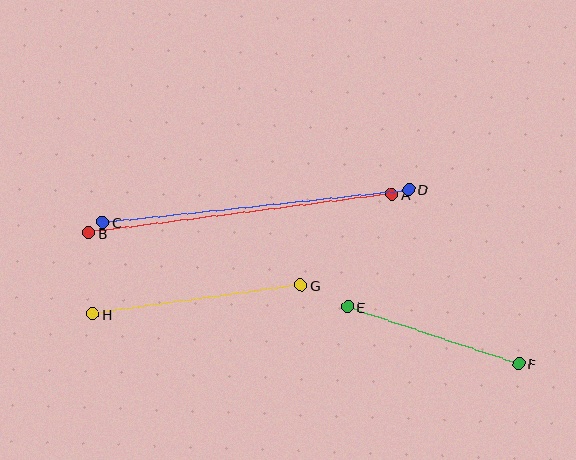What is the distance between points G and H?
The distance is approximately 210 pixels.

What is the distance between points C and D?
The distance is approximately 307 pixels.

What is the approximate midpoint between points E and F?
The midpoint is at approximately (433, 335) pixels.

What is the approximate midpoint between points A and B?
The midpoint is at approximately (240, 214) pixels.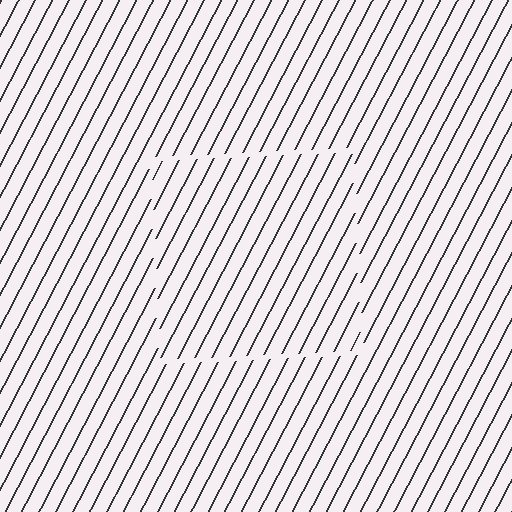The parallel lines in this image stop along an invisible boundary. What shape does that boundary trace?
An illusory square. The interior of the shape contains the same grating, shifted by half a period — the contour is defined by the phase discontinuity where line-ends from the inner and outer gratings abut.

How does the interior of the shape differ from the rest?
The interior of the shape contains the same grating, shifted by half a period — the contour is defined by the phase discontinuity where line-ends from the inner and outer gratings abut.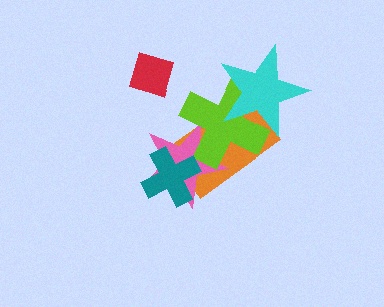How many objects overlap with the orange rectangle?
4 objects overlap with the orange rectangle.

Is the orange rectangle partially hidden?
Yes, it is partially covered by another shape.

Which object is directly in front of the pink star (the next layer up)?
The lime cross is directly in front of the pink star.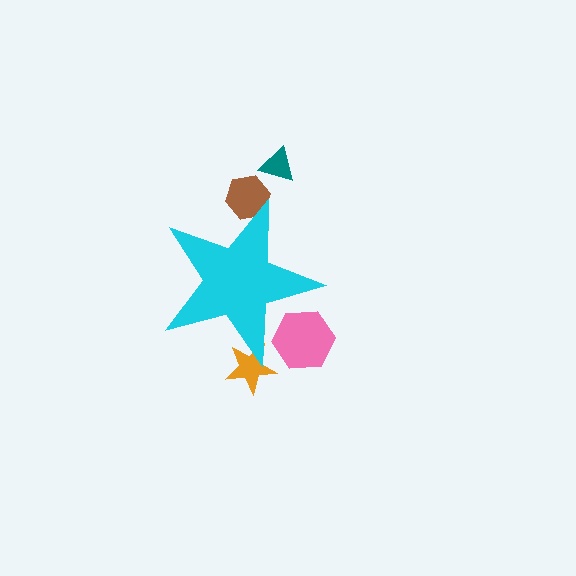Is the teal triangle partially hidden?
No, the teal triangle is fully visible.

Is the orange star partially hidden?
Yes, the orange star is partially hidden behind the cyan star.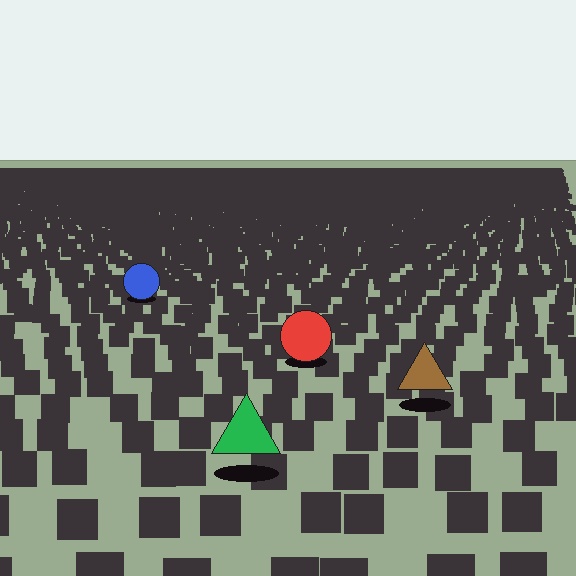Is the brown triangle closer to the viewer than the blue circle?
Yes. The brown triangle is closer — you can tell from the texture gradient: the ground texture is coarser near it.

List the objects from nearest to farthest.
From nearest to farthest: the green triangle, the brown triangle, the red circle, the blue circle.